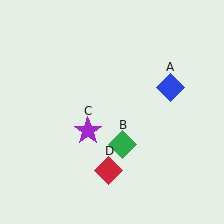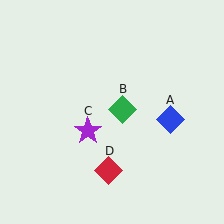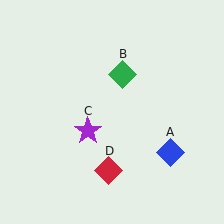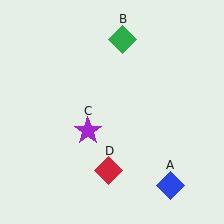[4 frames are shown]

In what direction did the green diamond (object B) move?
The green diamond (object B) moved up.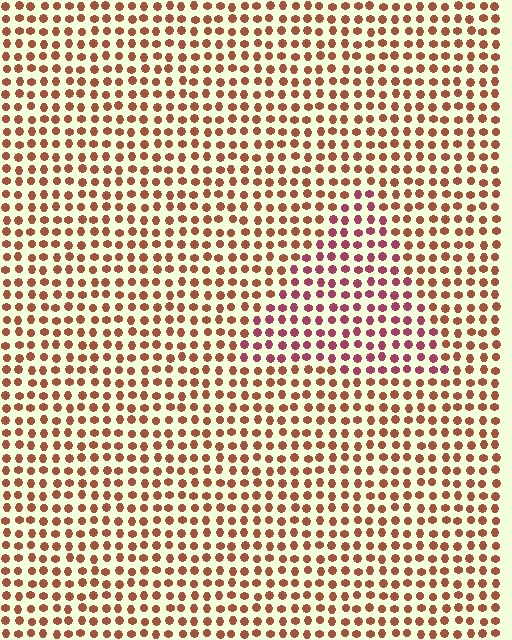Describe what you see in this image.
The image is filled with small brown elements in a uniform arrangement. A triangle-shaped region is visible where the elements are tinted to a slightly different hue, forming a subtle color boundary.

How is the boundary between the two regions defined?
The boundary is defined purely by a slight shift in hue (about 36 degrees). Spacing, size, and orientation are identical on both sides.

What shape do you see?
I see a triangle.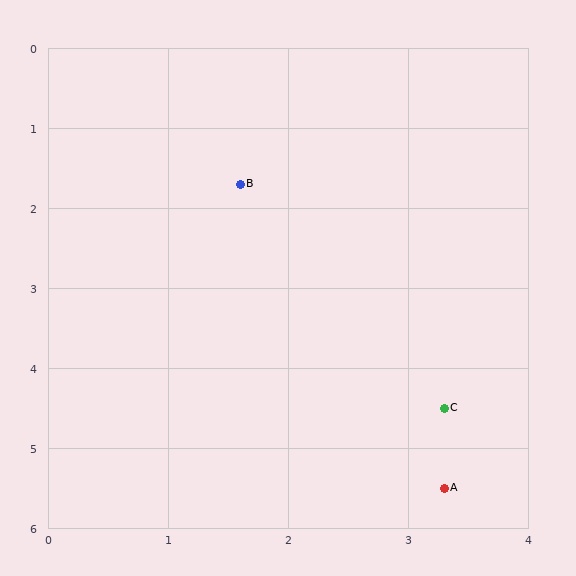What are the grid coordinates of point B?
Point B is at approximately (1.6, 1.7).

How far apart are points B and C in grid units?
Points B and C are about 3.3 grid units apart.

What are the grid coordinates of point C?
Point C is at approximately (3.3, 4.5).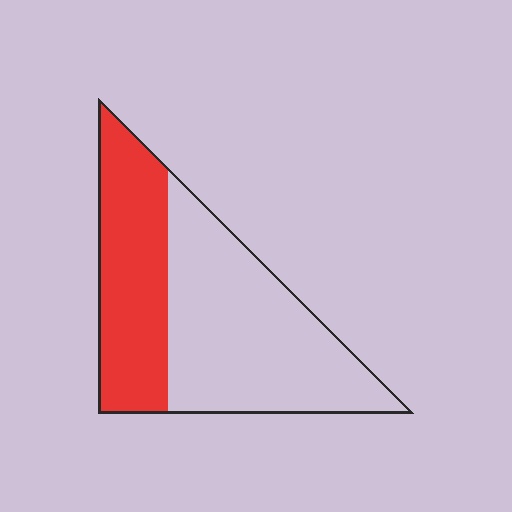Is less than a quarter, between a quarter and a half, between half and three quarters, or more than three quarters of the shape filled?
Between a quarter and a half.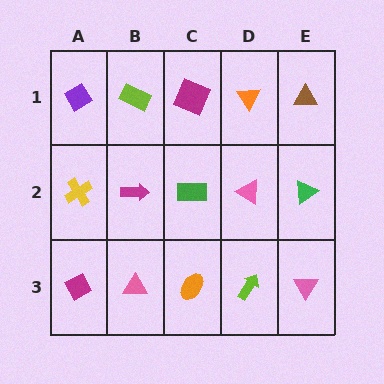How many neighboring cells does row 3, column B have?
3.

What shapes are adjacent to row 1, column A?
A yellow cross (row 2, column A), a lime rectangle (row 1, column B).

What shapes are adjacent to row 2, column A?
A purple diamond (row 1, column A), a magenta diamond (row 3, column A), a magenta arrow (row 2, column B).